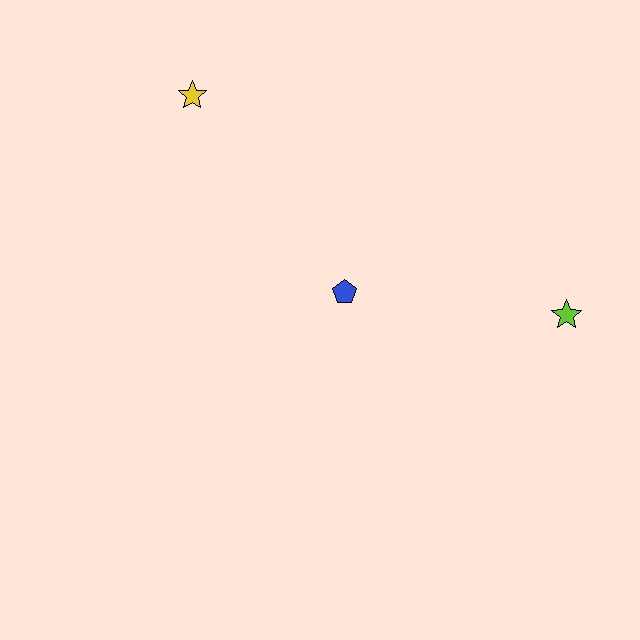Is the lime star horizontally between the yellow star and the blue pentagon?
No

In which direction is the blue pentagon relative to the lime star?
The blue pentagon is to the left of the lime star.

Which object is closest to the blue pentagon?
The lime star is closest to the blue pentagon.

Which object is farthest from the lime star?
The yellow star is farthest from the lime star.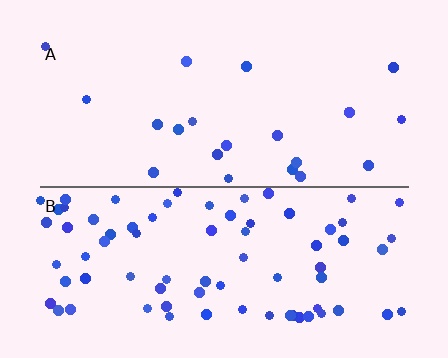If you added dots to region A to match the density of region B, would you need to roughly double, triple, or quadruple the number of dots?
Approximately quadruple.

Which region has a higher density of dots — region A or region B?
B (the bottom).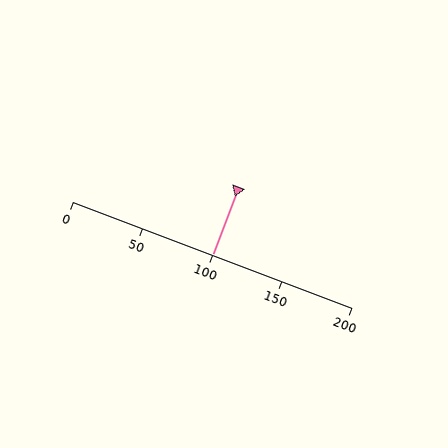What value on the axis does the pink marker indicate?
The marker indicates approximately 100.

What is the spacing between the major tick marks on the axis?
The major ticks are spaced 50 apart.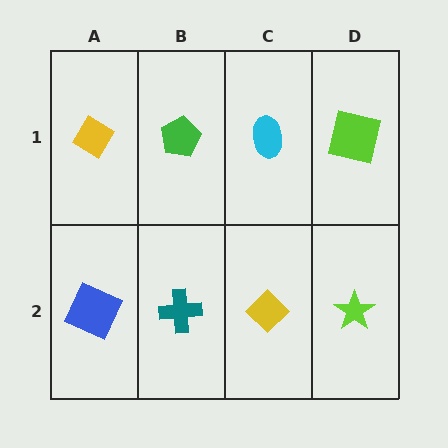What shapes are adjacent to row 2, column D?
A lime square (row 1, column D), a yellow diamond (row 2, column C).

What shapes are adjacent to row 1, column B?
A teal cross (row 2, column B), a yellow diamond (row 1, column A), a cyan ellipse (row 1, column C).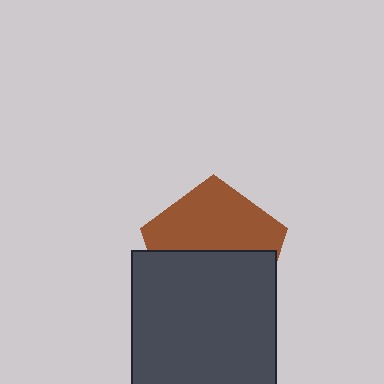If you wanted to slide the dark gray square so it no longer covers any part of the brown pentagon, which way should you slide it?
Slide it down — that is the most direct way to separate the two shapes.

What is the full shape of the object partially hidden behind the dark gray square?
The partially hidden object is a brown pentagon.